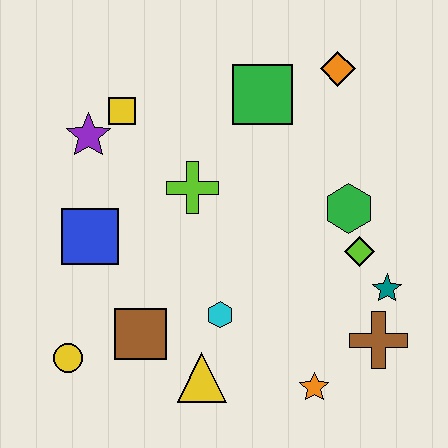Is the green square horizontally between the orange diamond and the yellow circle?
Yes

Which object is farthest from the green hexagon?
The yellow circle is farthest from the green hexagon.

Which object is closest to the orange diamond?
The green square is closest to the orange diamond.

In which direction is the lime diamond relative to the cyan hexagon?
The lime diamond is to the right of the cyan hexagon.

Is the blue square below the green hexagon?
Yes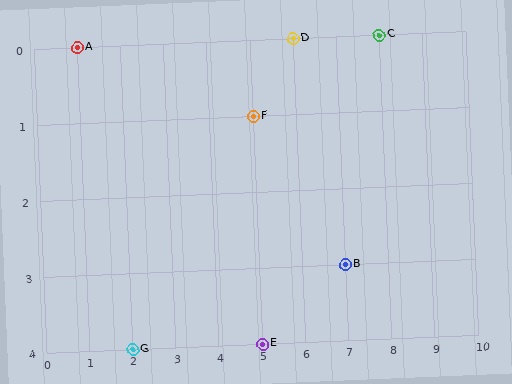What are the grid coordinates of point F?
Point F is at grid coordinates (5, 1).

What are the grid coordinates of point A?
Point A is at grid coordinates (1, 0).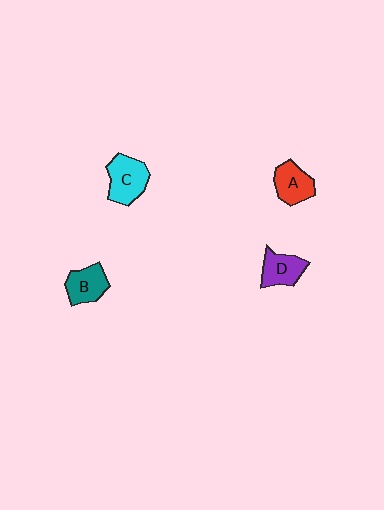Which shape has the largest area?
Shape C (cyan).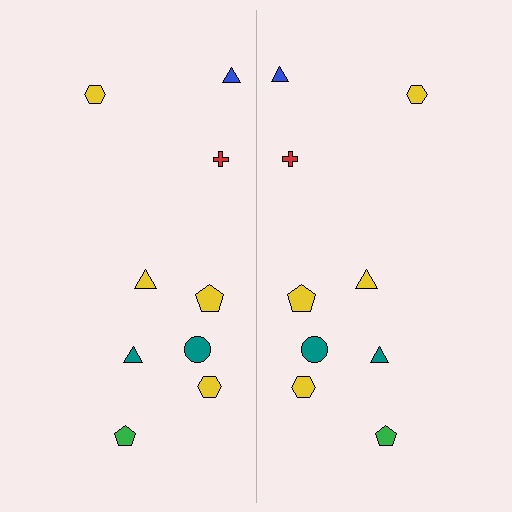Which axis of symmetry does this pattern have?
The pattern has a vertical axis of symmetry running through the center of the image.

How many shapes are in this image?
There are 18 shapes in this image.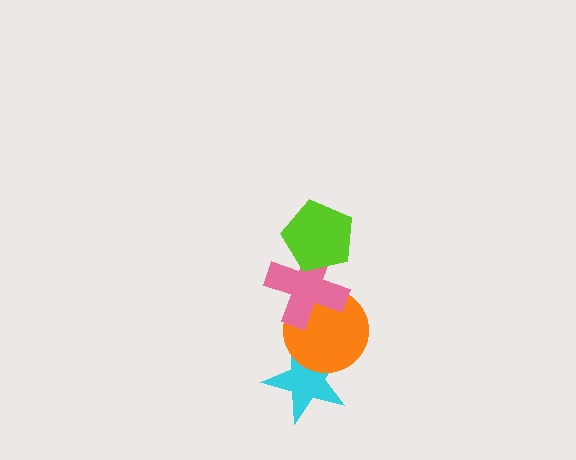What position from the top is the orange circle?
The orange circle is 3rd from the top.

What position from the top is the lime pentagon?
The lime pentagon is 1st from the top.